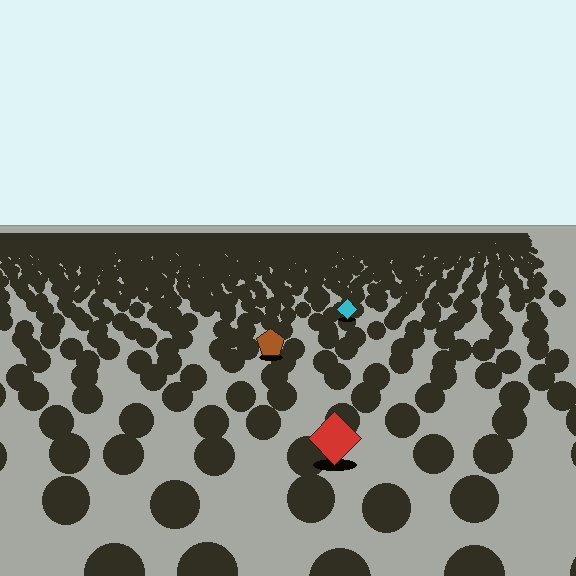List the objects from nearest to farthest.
From nearest to farthest: the red diamond, the brown pentagon, the cyan diamond.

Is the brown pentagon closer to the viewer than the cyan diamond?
Yes. The brown pentagon is closer — you can tell from the texture gradient: the ground texture is coarser near it.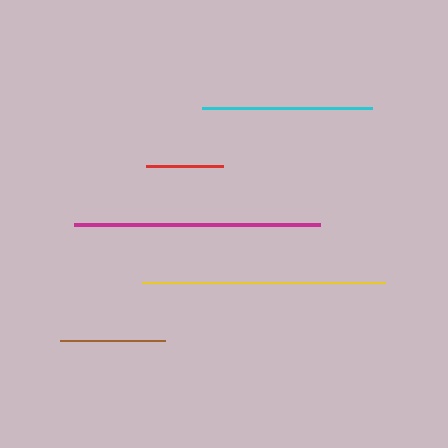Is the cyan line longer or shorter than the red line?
The cyan line is longer than the red line.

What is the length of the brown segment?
The brown segment is approximately 105 pixels long.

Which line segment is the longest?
The magenta line is the longest at approximately 247 pixels.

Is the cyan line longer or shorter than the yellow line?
The yellow line is longer than the cyan line.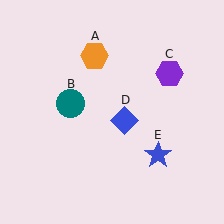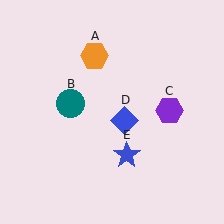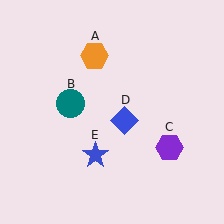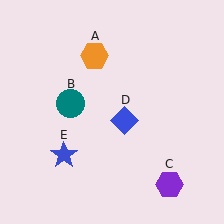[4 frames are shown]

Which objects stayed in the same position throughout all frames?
Orange hexagon (object A) and teal circle (object B) and blue diamond (object D) remained stationary.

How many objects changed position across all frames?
2 objects changed position: purple hexagon (object C), blue star (object E).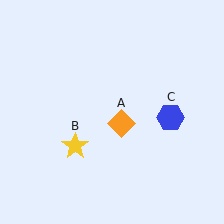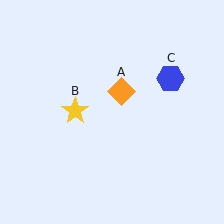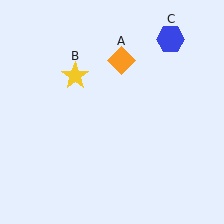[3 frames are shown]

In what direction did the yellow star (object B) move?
The yellow star (object B) moved up.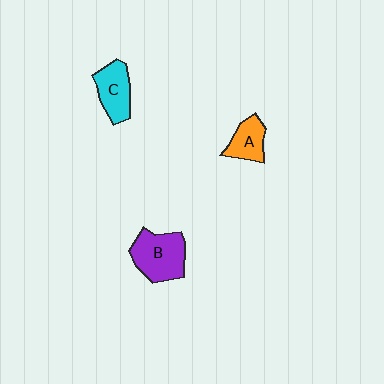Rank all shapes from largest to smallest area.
From largest to smallest: B (purple), C (cyan), A (orange).